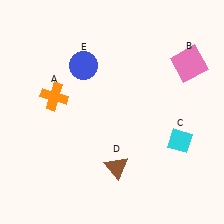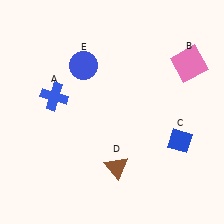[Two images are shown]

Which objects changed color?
A changed from orange to blue. C changed from cyan to blue.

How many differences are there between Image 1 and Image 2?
There are 2 differences between the two images.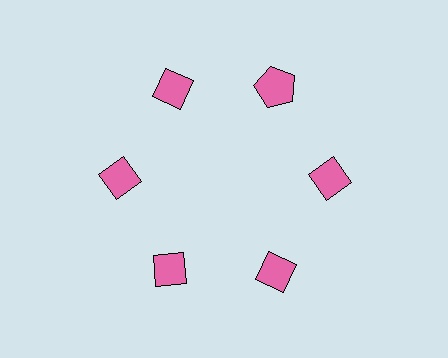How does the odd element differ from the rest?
It has a different shape: pentagon instead of diamond.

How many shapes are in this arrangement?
There are 6 shapes arranged in a ring pattern.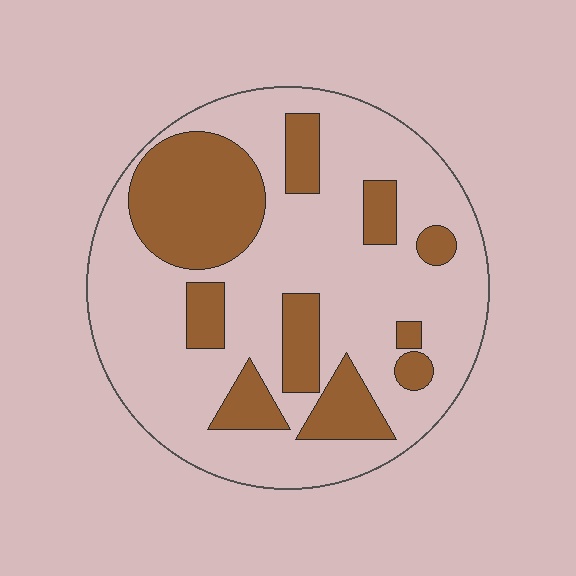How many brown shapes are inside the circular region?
10.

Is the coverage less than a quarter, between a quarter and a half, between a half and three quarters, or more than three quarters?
Between a quarter and a half.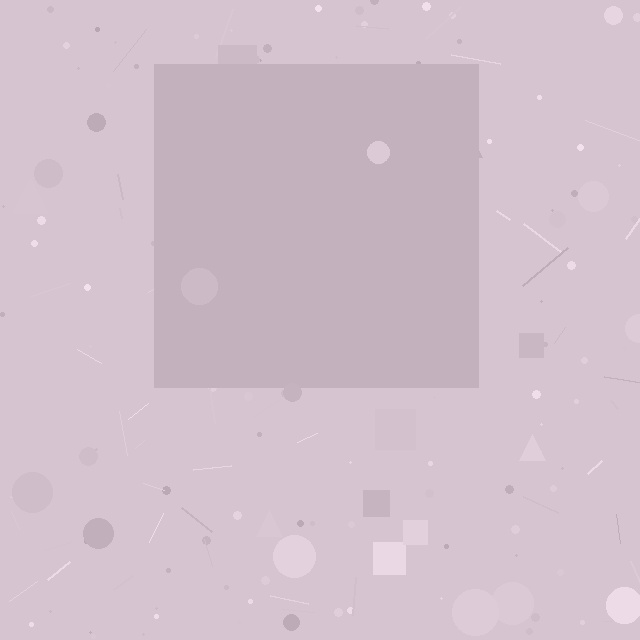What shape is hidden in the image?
A square is hidden in the image.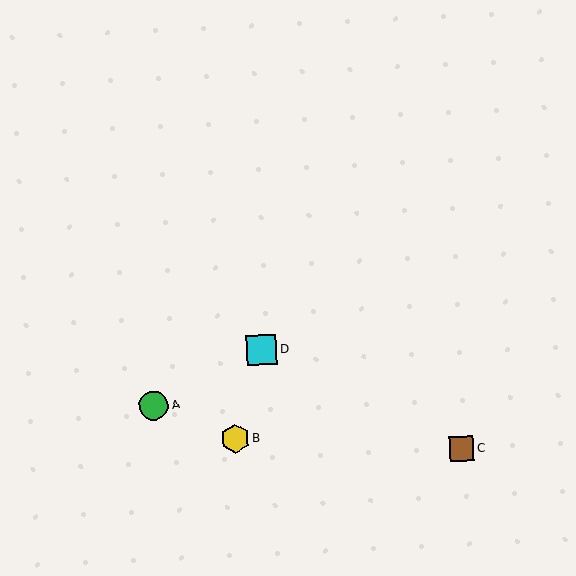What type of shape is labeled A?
Shape A is a green circle.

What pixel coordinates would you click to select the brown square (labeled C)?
Click at (461, 449) to select the brown square C.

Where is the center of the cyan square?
The center of the cyan square is at (262, 350).